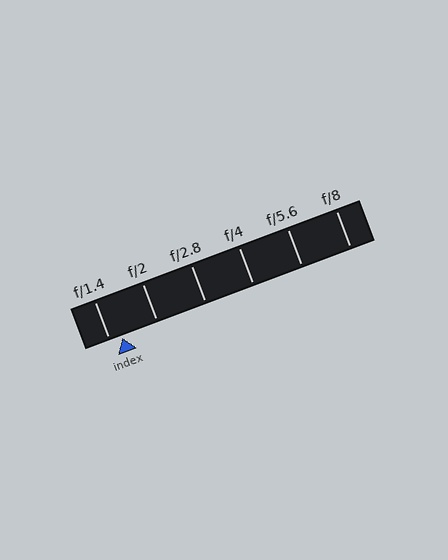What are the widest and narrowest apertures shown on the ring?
The widest aperture shown is f/1.4 and the narrowest is f/8.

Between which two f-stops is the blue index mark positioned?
The index mark is between f/1.4 and f/2.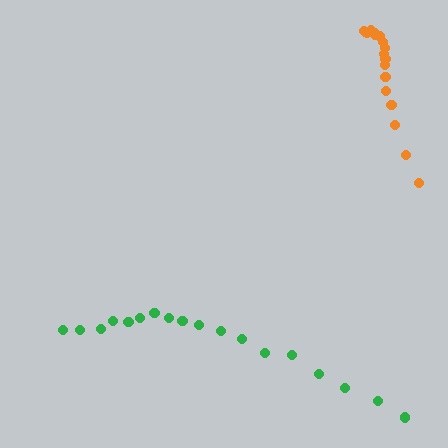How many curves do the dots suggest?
There are 2 distinct paths.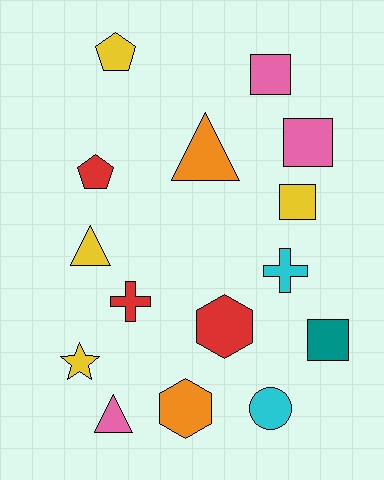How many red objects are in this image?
There are 3 red objects.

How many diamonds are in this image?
There are no diamonds.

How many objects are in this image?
There are 15 objects.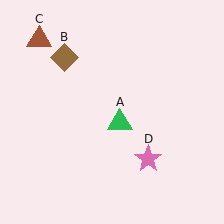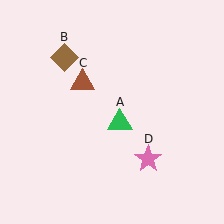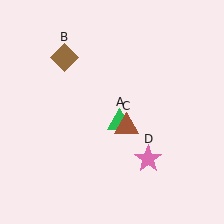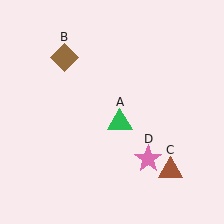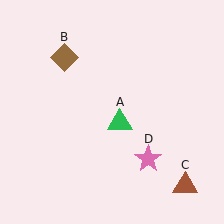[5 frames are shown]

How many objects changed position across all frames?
1 object changed position: brown triangle (object C).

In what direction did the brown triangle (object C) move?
The brown triangle (object C) moved down and to the right.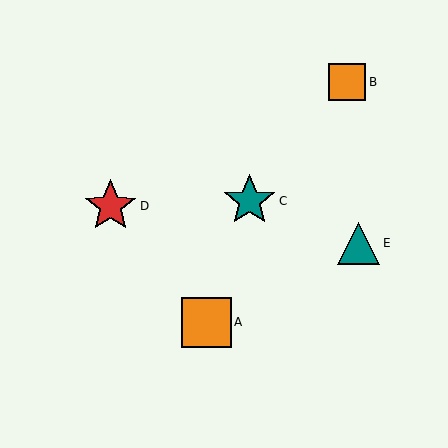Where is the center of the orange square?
The center of the orange square is at (206, 322).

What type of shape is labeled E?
Shape E is a teal triangle.